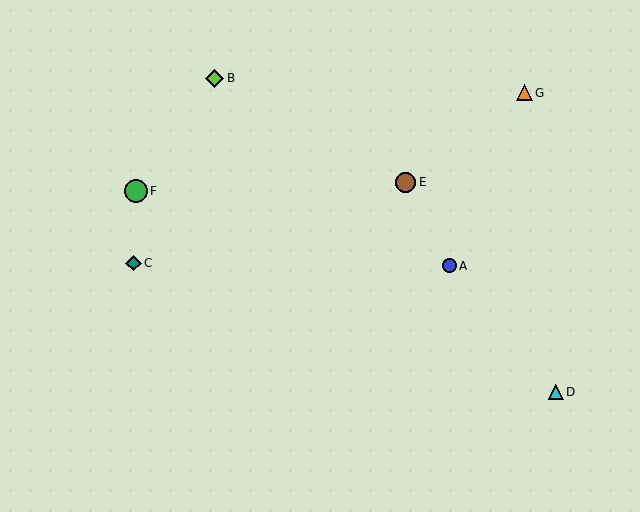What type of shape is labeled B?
Shape B is a lime diamond.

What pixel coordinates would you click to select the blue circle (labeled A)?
Click at (450, 266) to select the blue circle A.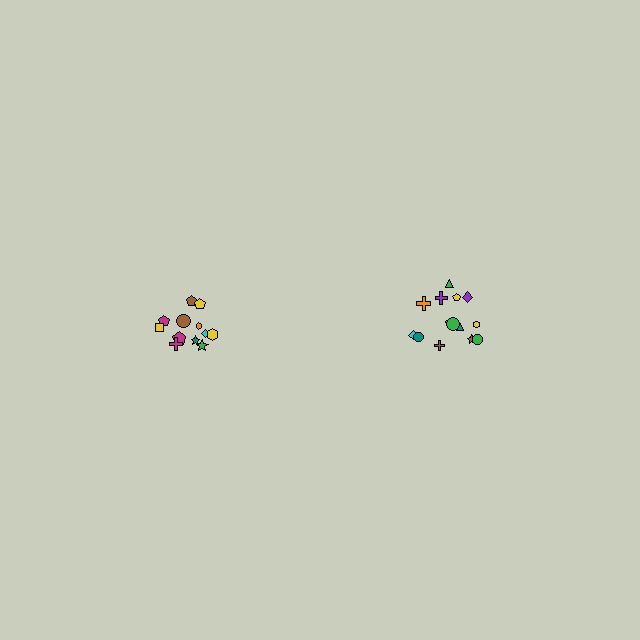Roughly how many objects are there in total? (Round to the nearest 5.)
Roughly 25 objects in total.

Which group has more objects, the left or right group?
The right group.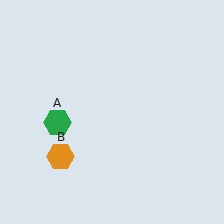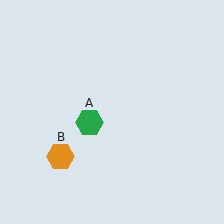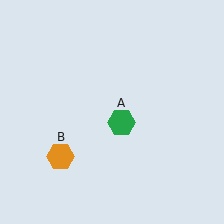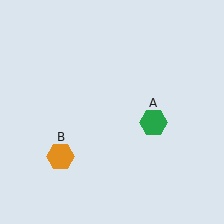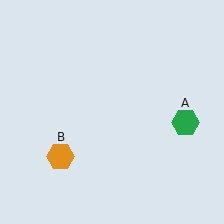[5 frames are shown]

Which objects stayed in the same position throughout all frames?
Orange hexagon (object B) remained stationary.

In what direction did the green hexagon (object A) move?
The green hexagon (object A) moved right.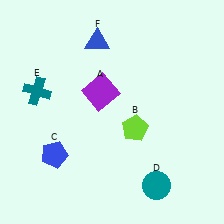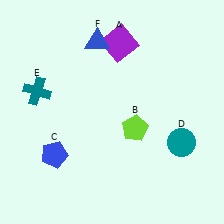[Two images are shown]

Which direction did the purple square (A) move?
The purple square (A) moved up.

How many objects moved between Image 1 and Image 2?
2 objects moved between the two images.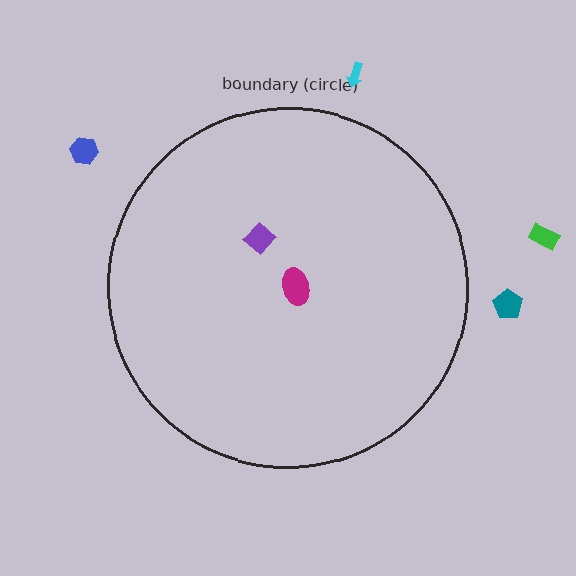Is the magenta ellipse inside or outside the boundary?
Inside.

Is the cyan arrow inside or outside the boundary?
Outside.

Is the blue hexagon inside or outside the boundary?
Outside.